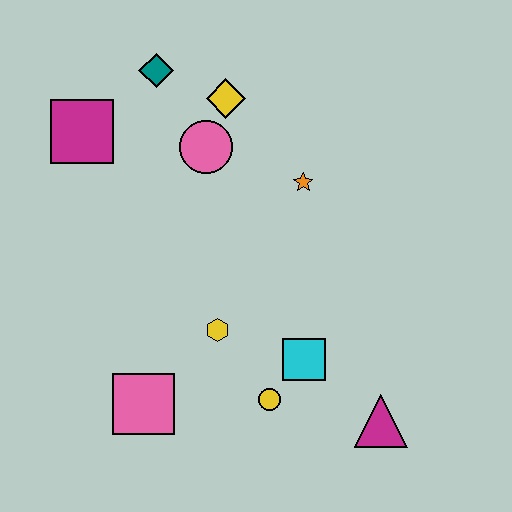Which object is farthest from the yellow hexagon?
The teal diamond is farthest from the yellow hexagon.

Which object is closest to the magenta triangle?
The cyan square is closest to the magenta triangle.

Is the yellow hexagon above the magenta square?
No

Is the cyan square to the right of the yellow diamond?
Yes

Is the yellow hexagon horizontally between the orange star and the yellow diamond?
No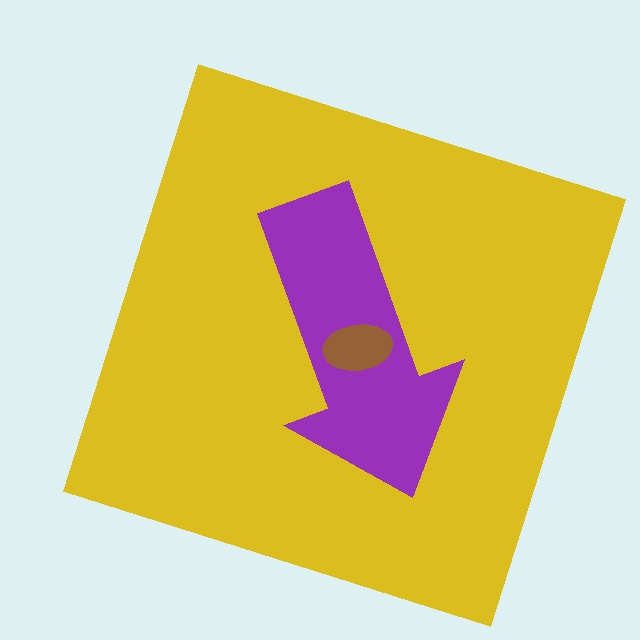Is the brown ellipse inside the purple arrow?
Yes.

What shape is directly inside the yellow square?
The purple arrow.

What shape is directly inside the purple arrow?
The brown ellipse.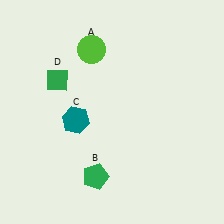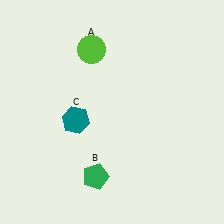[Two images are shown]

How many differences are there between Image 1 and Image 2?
There is 1 difference between the two images.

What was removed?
The green diamond (D) was removed in Image 2.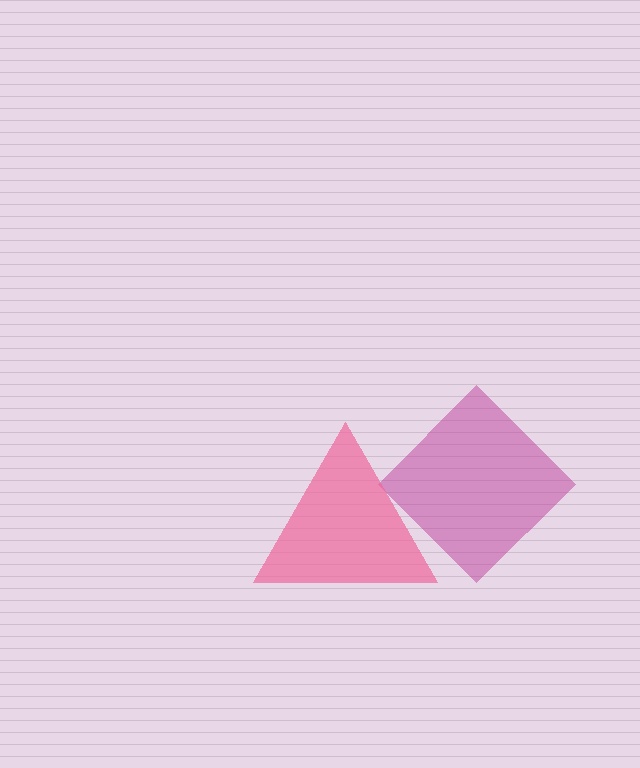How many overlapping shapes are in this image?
There are 2 overlapping shapes in the image.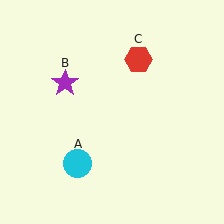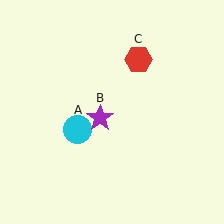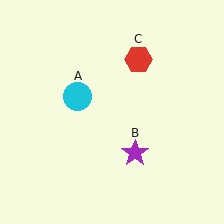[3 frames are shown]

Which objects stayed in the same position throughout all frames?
Red hexagon (object C) remained stationary.